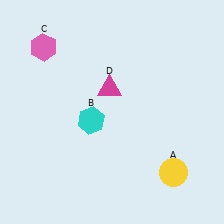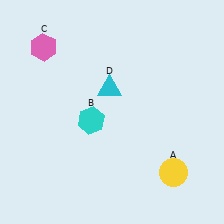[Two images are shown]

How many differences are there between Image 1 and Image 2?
There is 1 difference between the two images.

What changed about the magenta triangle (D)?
In Image 1, D is magenta. In Image 2, it changed to cyan.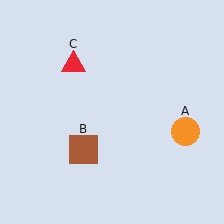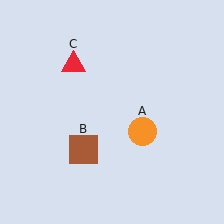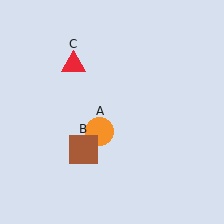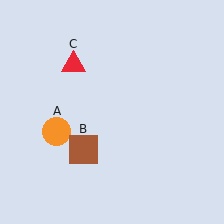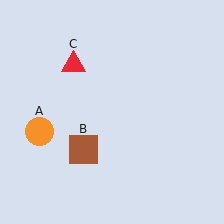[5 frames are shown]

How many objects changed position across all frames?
1 object changed position: orange circle (object A).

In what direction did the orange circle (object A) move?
The orange circle (object A) moved left.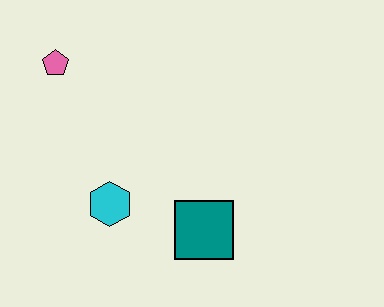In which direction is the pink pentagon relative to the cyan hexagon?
The pink pentagon is above the cyan hexagon.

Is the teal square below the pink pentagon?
Yes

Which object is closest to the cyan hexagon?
The teal square is closest to the cyan hexagon.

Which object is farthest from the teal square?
The pink pentagon is farthest from the teal square.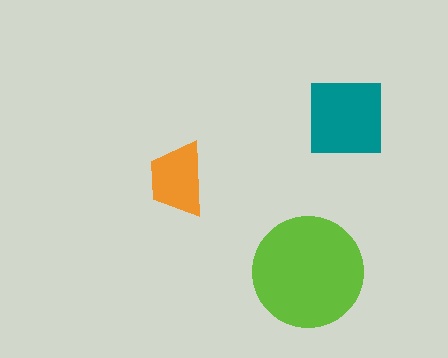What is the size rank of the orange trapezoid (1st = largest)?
3rd.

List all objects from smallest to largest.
The orange trapezoid, the teal square, the lime circle.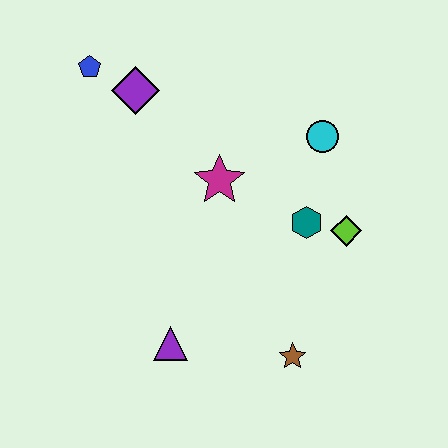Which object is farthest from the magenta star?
The brown star is farthest from the magenta star.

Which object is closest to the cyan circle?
The teal hexagon is closest to the cyan circle.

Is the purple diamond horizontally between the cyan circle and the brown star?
No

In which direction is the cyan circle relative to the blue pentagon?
The cyan circle is to the right of the blue pentagon.